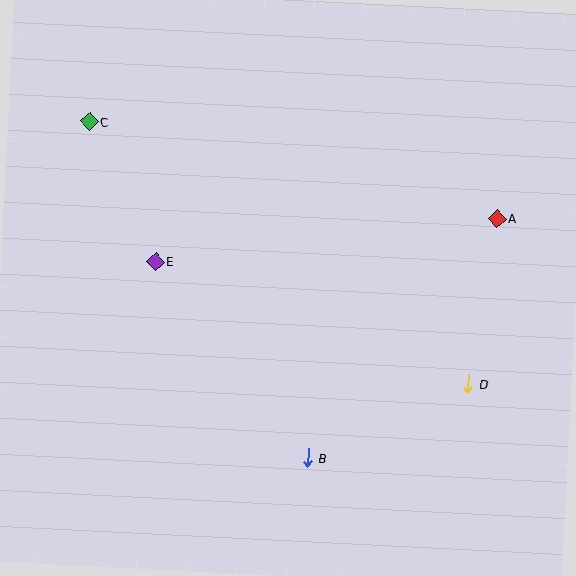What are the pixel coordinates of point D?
Point D is at (468, 384).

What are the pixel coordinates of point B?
Point B is at (308, 458).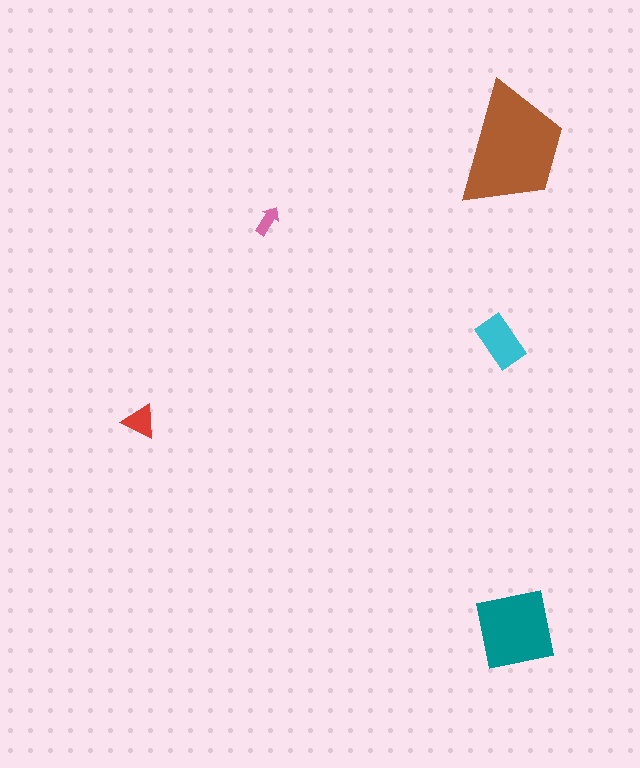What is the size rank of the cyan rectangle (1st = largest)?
3rd.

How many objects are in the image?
There are 5 objects in the image.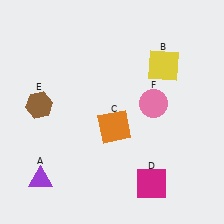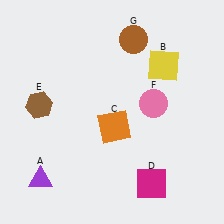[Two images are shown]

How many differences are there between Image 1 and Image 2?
There is 1 difference between the two images.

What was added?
A brown circle (G) was added in Image 2.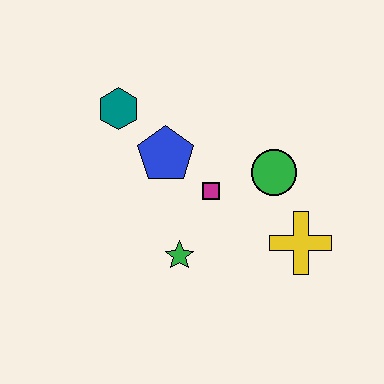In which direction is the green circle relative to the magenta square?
The green circle is to the right of the magenta square.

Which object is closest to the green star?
The magenta square is closest to the green star.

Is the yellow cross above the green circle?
No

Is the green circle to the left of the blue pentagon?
No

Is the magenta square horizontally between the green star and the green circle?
Yes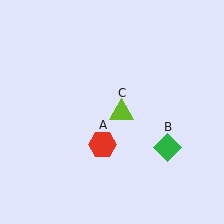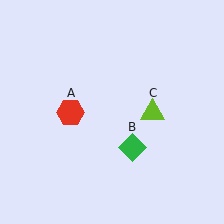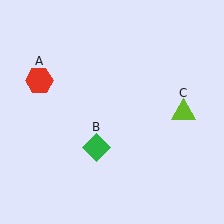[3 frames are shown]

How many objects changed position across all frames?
3 objects changed position: red hexagon (object A), green diamond (object B), lime triangle (object C).